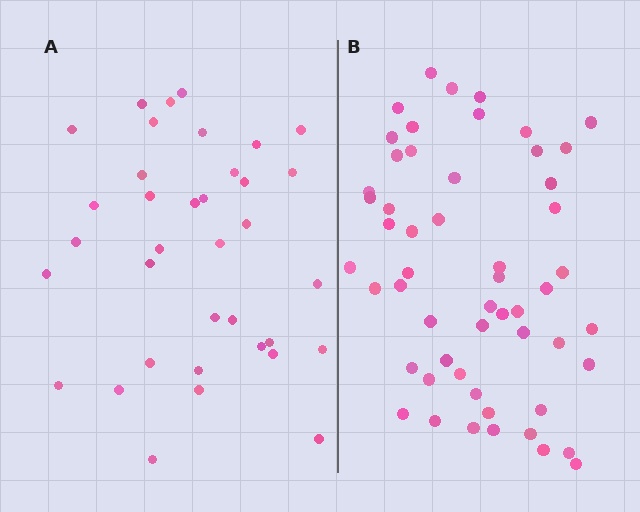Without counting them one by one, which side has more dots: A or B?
Region B (the right region) has more dots.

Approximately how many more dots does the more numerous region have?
Region B has approximately 20 more dots than region A.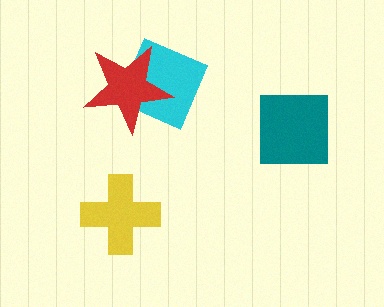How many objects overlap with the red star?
1 object overlaps with the red star.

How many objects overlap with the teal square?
0 objects overlap with the teal square.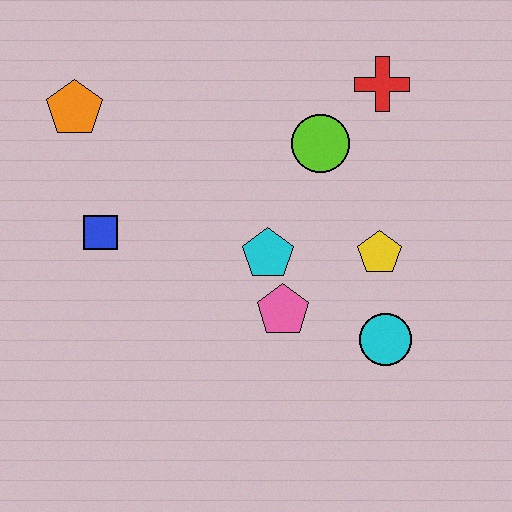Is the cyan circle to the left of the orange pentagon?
No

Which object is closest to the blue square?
The orange pentagon is closest to the blue square.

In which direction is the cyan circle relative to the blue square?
The cyan circle is to the right of the blue square.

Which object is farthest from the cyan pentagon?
The orange pentagon is farthest from the cyan pentagon.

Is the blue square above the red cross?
No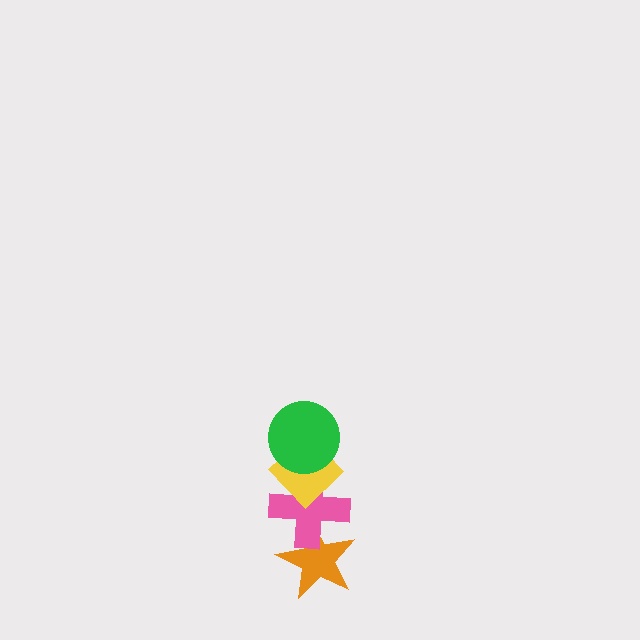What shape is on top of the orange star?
The pink cross is on top of the orange star.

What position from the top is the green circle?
The green circle is 1st from the top.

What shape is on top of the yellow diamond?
The green circle is on top of the yellow diamond.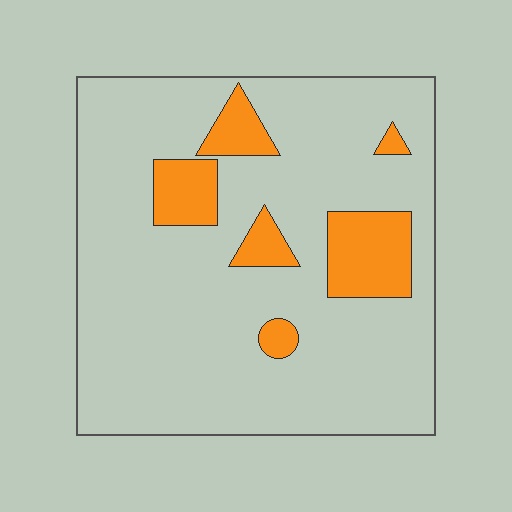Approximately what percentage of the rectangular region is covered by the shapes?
Approximately 15%.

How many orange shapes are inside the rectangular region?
6.